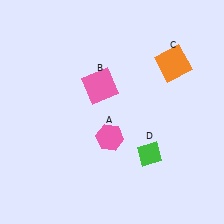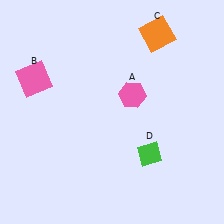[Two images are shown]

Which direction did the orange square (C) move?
The orange square (C) moved up.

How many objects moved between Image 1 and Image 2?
3 objects moved between the two images.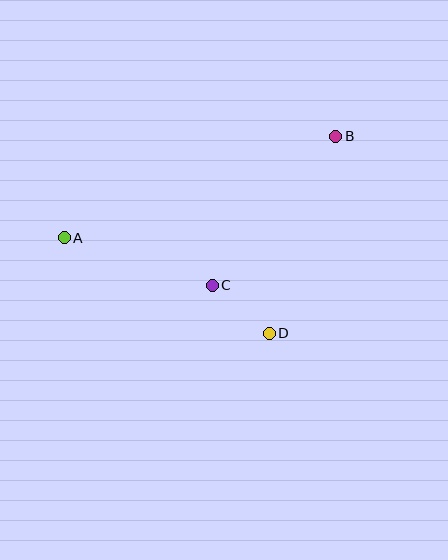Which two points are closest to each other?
Points C and D are closest to each other.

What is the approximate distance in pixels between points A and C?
The distance between A and C is approximately 155 pixels.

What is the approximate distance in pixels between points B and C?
The distance between B and C is approximately 193 pixels.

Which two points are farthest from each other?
Points A and B are farthest from each other.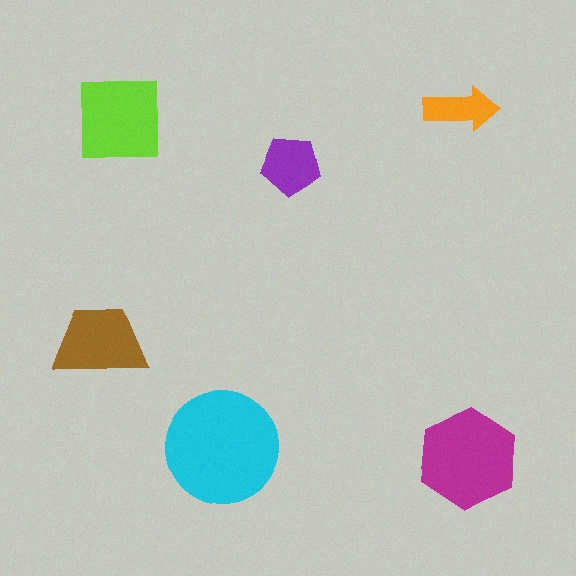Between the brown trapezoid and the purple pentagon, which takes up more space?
The brown trapezoid.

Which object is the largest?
The cyan circle.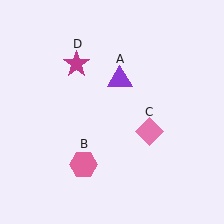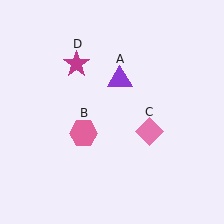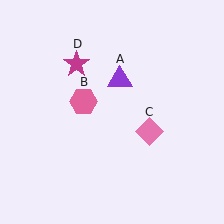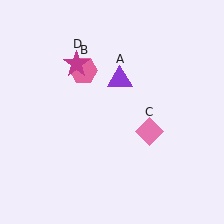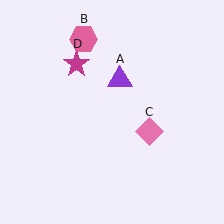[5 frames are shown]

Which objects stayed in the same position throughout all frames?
Purple triangle (object A) and pink diamond (object C) and magenta star (object D) remained stationary.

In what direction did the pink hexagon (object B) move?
The pink hexagon (object B) moved up.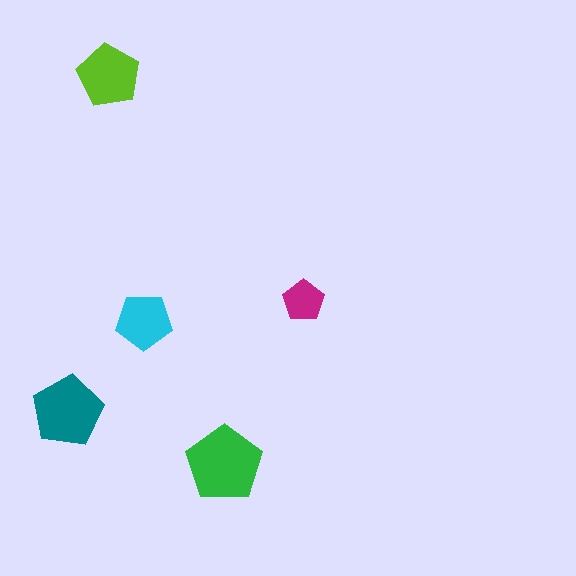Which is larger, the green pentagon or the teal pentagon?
The green one.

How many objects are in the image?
There are 5 objects in the image.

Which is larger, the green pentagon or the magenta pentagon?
The green one.